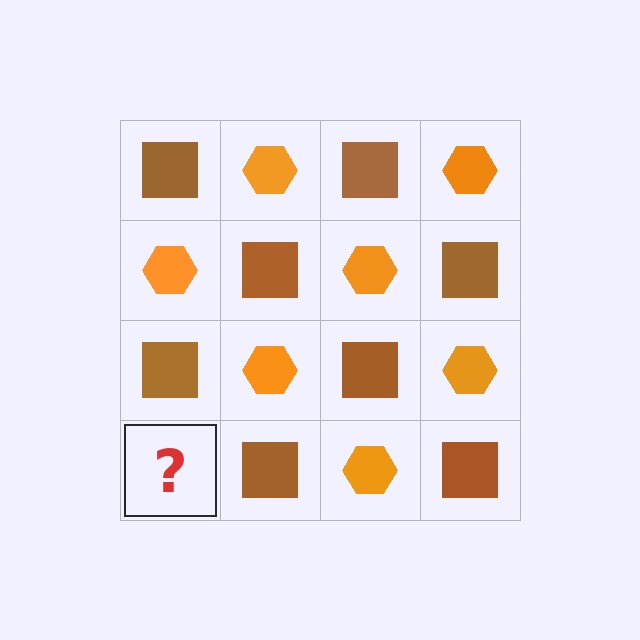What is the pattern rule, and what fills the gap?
The rule is that it alternates brown square and orange hexagon in a checkerboard pattern. The gap should be filled with an orange hexagon.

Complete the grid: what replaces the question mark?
The question mark should be replaced with an orange hexagon.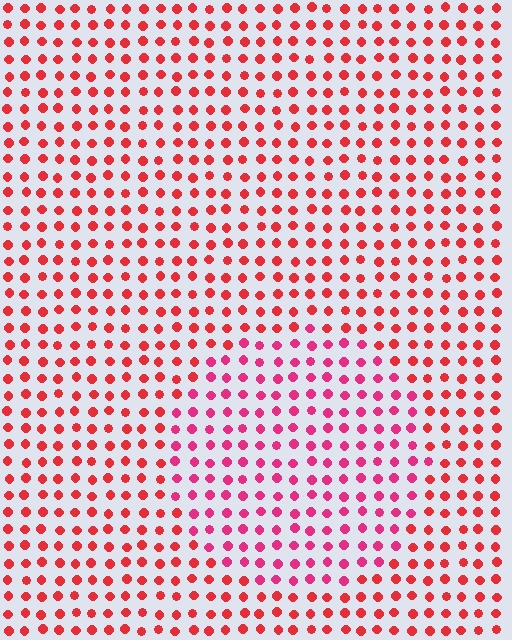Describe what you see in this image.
The image is filled with small red elements in a uniform arrangement. A circle-shaped region is visible where the elements are tinted to a slightly different hue, forming a subtle color boundary.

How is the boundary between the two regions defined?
The boundary is defined purely by a slight shift in hue (about 25 degrees). Spacing, size, and orientation are identical on both sides.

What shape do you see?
I see a circle.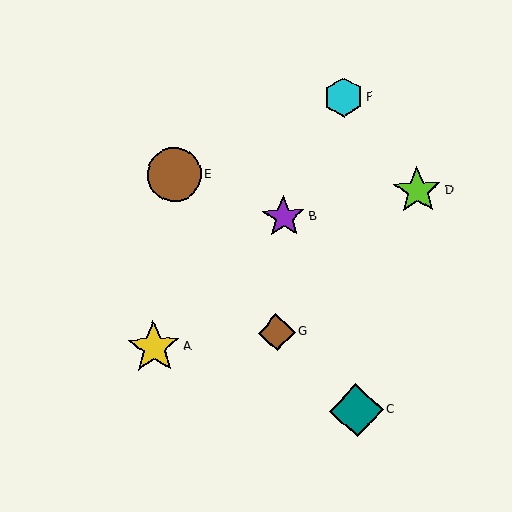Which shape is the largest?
The brown circle (labeled E) is the largest.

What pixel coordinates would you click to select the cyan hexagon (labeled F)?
Click at (343, 97) to select the cyan hexagon F.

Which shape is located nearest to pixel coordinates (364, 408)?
The teal diamond (labeled C) at (356, 410) is nearest to that location.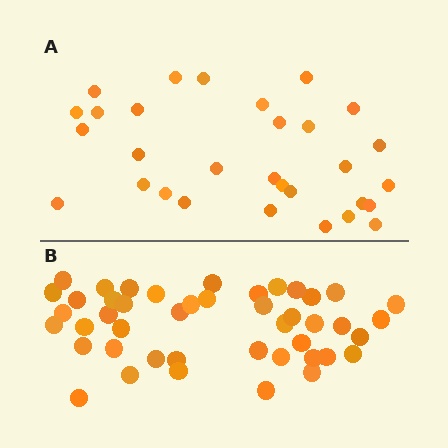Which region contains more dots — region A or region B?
Region B (the bottom region) has more dots.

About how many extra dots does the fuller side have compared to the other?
Region B has approximately 15 more dots than region A.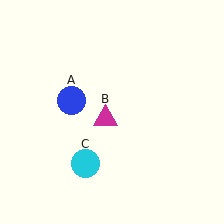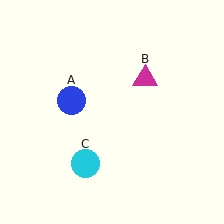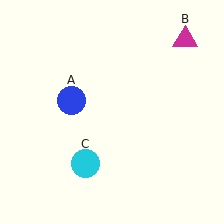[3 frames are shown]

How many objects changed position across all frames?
1 object changed position: magenta triangle (object B).